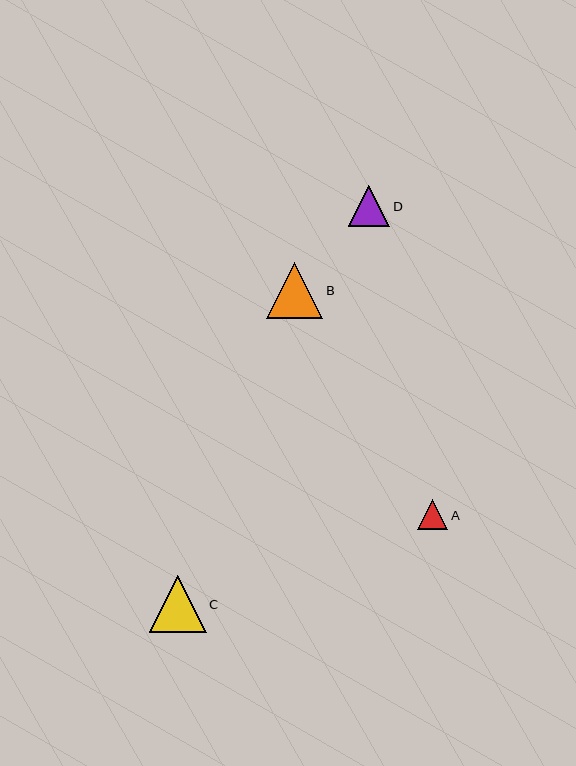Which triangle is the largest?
Triangle C is the largest with a size of approximately 57 pixels.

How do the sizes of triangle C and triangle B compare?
Triangle C and triangle B are approximately the same size.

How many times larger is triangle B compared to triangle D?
Triangle B is approximately 1.3 times the size of triangle D.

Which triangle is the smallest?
Triangle A is the smallest with a size of approximately 30 pixels.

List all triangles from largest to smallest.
From largest to smallest: C, B, D, A.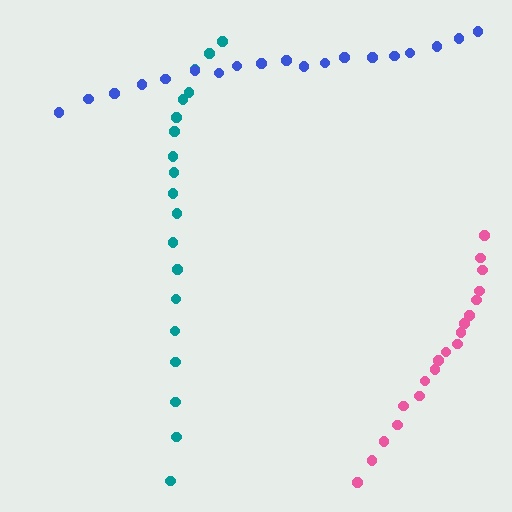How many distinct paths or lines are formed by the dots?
There are 3 distinct paths.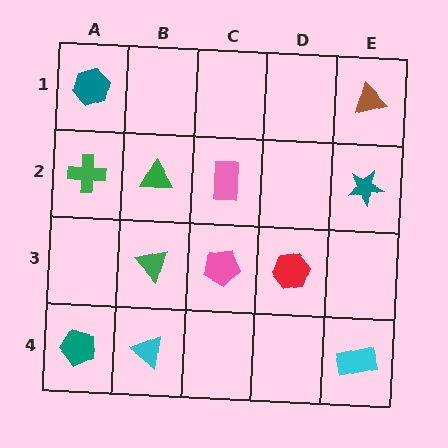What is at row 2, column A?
A green cross.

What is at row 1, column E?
A brown triangle.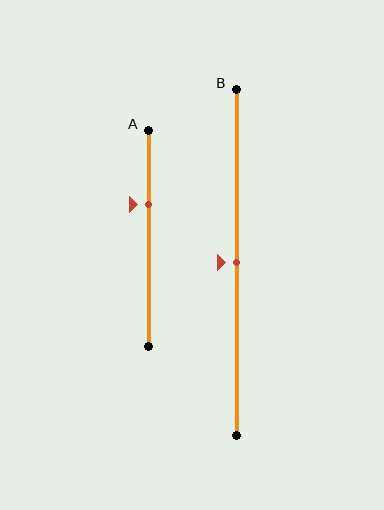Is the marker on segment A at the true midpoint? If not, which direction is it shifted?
No, the marker on segment A is shifted upward by about 16% of the segment length.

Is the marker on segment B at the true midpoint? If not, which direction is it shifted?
Yes, the marker on segment B is at the true midpoint.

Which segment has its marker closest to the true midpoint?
Segment B has its marker closest to the true midpoint.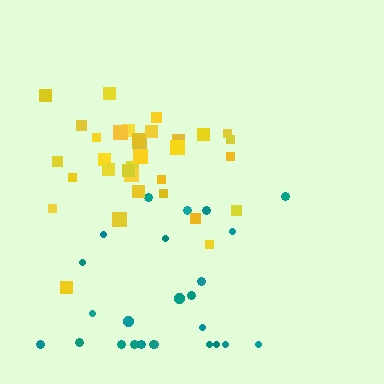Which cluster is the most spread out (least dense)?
Teal.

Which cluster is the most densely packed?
Yellow.